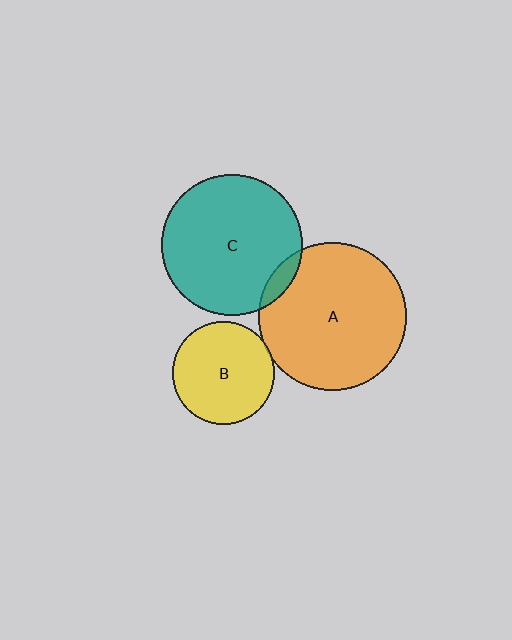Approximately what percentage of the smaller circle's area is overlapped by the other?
Approximately 5%.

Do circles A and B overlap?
Yes.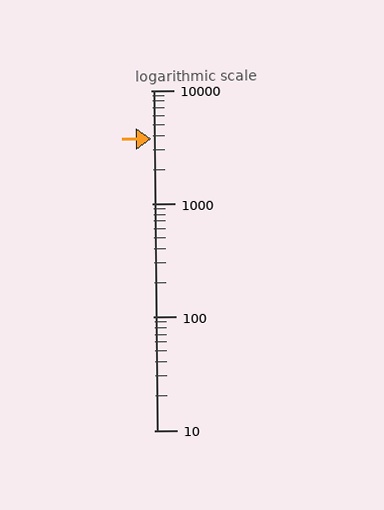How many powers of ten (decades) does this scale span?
The scale spans 3 decades, from 10 to 10000.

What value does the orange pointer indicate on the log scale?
The pointer indicates approximately 3700.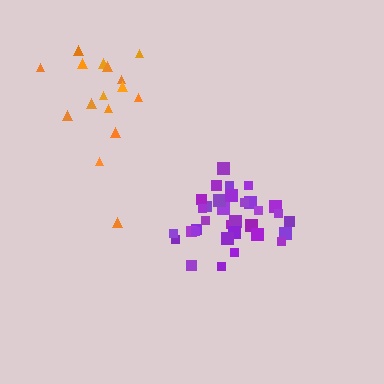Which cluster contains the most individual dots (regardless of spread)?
Purple (33).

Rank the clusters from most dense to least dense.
purple, orange.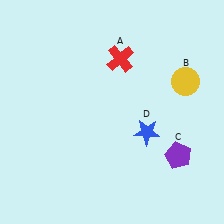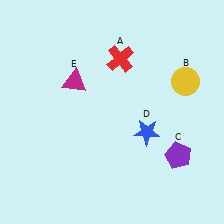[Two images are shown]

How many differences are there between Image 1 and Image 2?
There is 1 difference between the two images.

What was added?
A magenta triangle (E) was added in Image 2.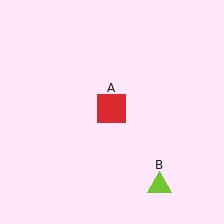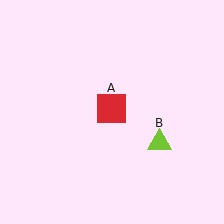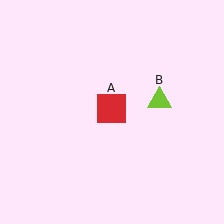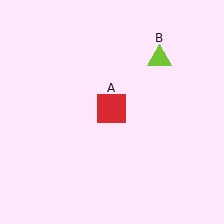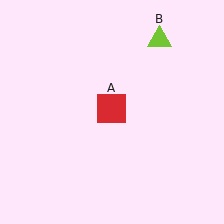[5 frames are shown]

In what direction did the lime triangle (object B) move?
The lime triangle (object B) moved up.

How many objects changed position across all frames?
1 object changed position: lime triangle (object B).